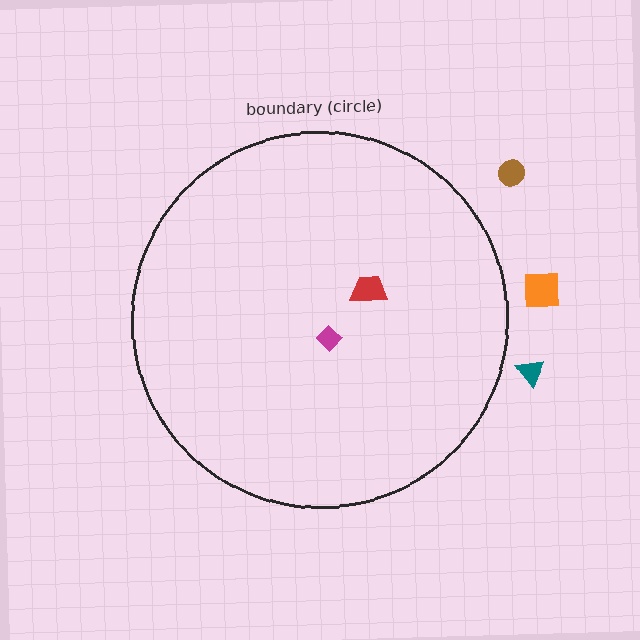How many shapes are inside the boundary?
2 inside, 3 outside.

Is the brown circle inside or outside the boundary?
Outside.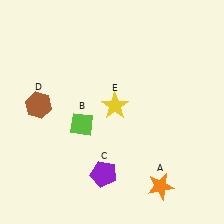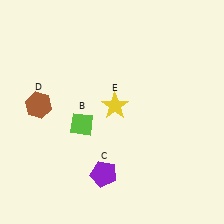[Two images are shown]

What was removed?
The orange star (A) was removed in Image 2.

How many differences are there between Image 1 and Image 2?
There is 1 difference between the two images.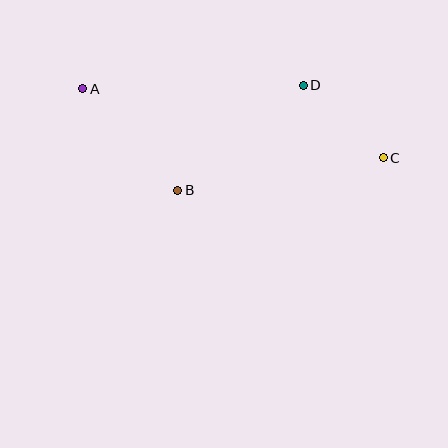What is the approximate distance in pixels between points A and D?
The distance between A and D is approximately 221 pixels.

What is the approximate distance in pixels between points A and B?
The distance between A and B is approximately 139 pixels.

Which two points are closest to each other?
Points C and D are closest to each other.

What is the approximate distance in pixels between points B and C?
The distance between B and C is approximately 208 pixels.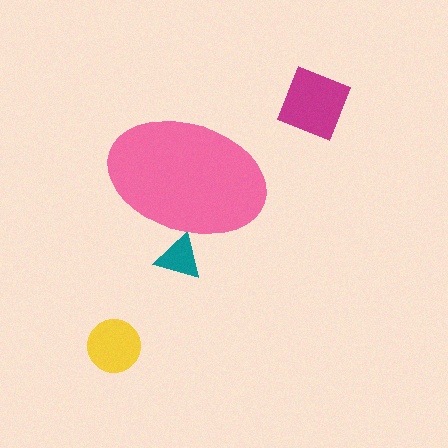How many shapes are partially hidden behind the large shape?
1 shape is partially hidden.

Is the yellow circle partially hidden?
No, the yellow circle is fully visible.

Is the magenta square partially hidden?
No, the magenta square is fully visible.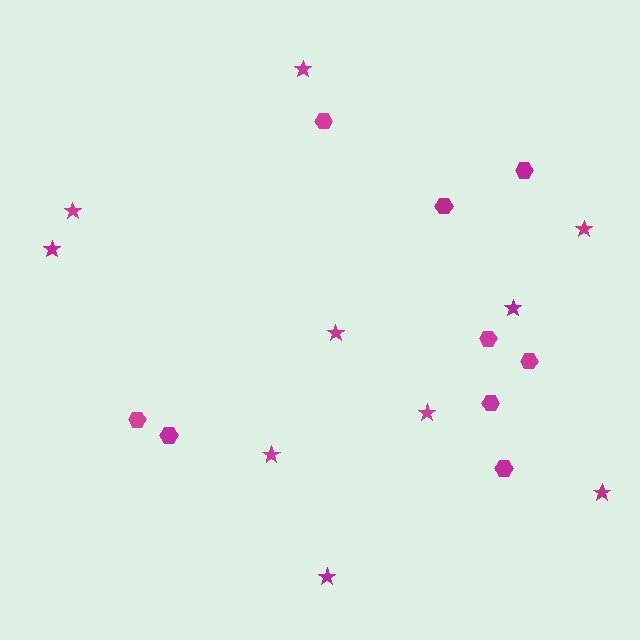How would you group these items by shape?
There are 2 groups: one group of hexagons (9) and one group of stars (10).